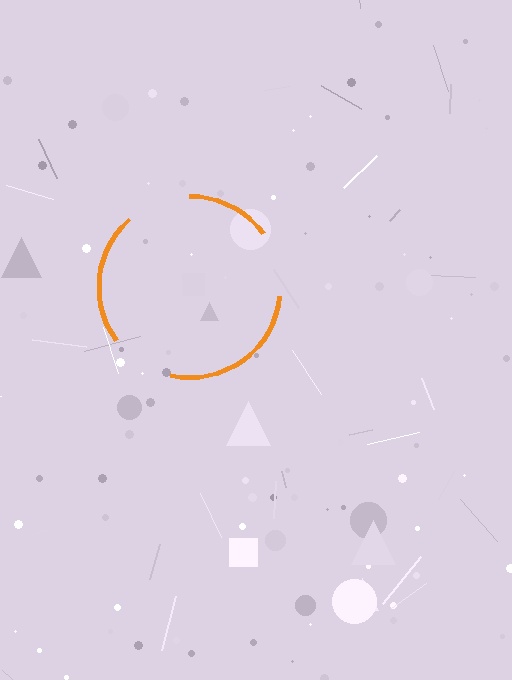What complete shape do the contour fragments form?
The contour fragments form a circle.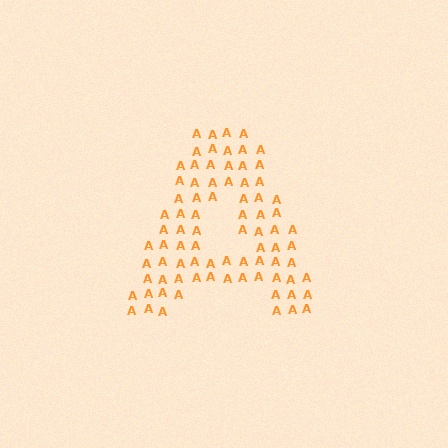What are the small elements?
The small elements are letter A's.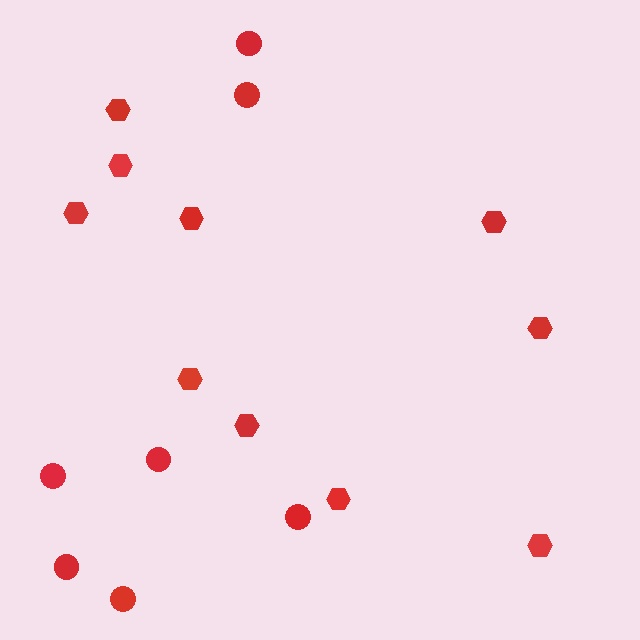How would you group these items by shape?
There are 2 groups: one group of hexagons (10) and one group of circles (7).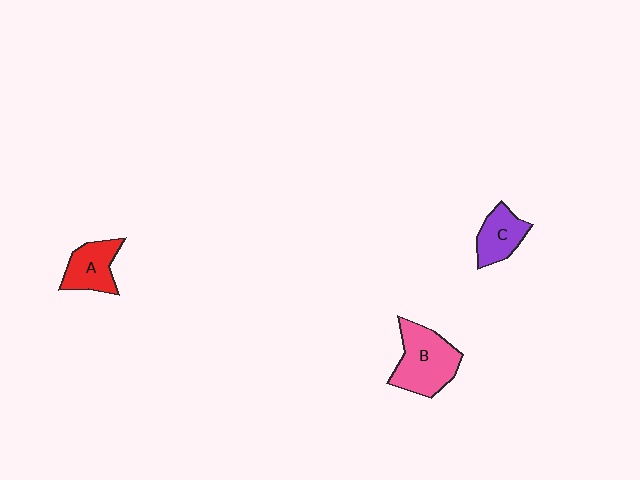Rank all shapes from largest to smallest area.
From largest to smallest: B (pink), A (red), C (purple).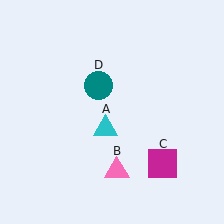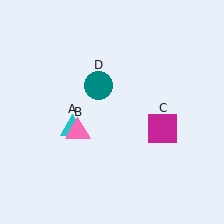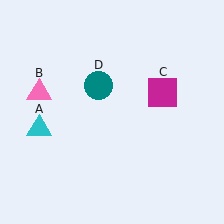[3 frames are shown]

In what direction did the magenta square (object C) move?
The magenta square (object C) moved up.